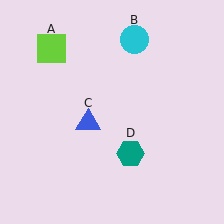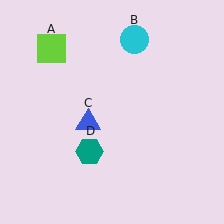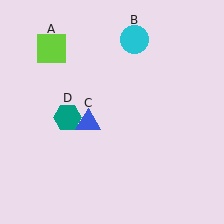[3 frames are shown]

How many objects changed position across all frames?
1 object changed position: teal hexagon (object D).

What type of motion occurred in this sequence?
The teal hexagon (object D) rotated clockwise around the center of the scene.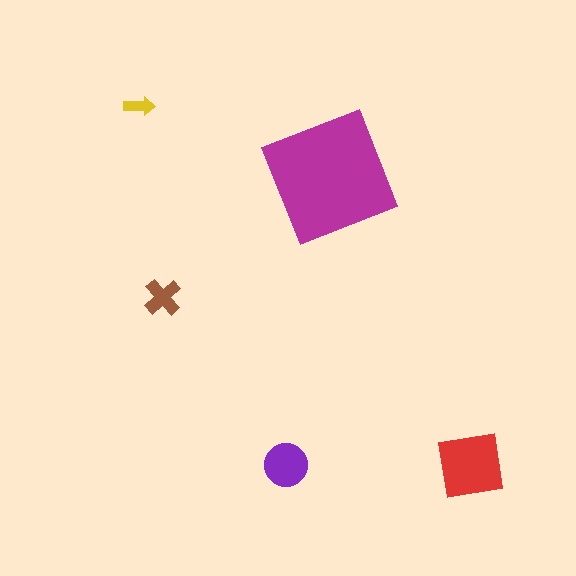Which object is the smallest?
The yellow arrow.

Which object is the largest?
The magenta square.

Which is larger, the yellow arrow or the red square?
The red square.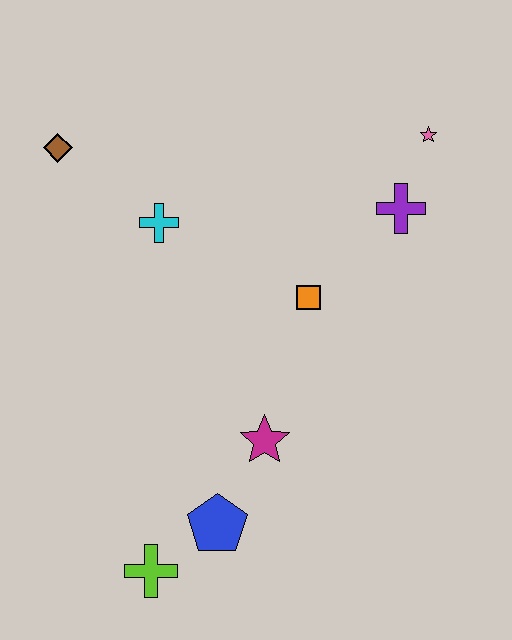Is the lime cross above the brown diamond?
No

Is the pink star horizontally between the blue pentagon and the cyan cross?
No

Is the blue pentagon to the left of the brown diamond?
No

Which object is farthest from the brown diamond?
The lime cross is farthest from the brown diamond.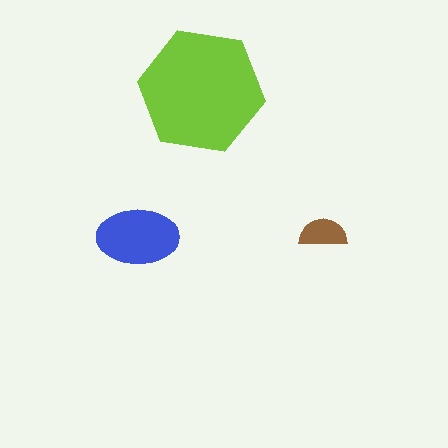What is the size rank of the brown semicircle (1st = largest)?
3rd.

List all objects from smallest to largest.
The brown semicircle, the blue ellipse, the lime hexagon.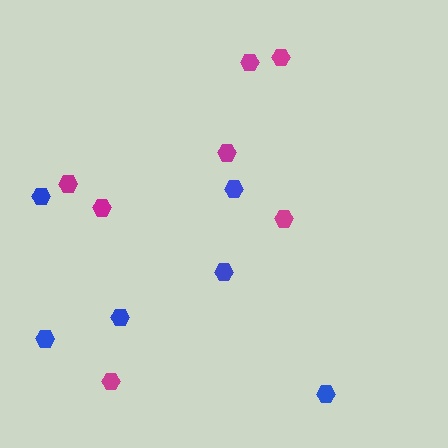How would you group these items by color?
There are 2 groups: one group of blue hexagons (6) and one group of magenta hexagons (7).